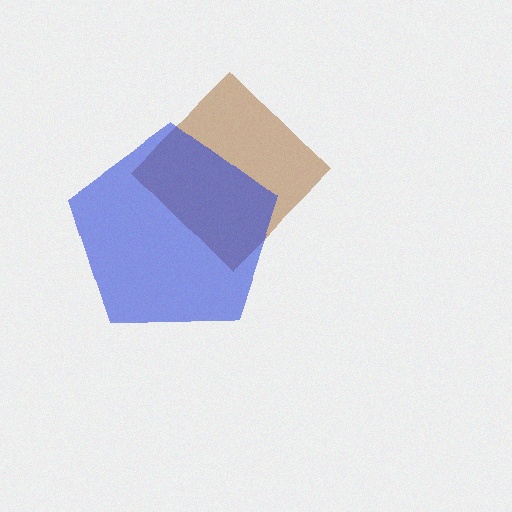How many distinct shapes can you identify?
There are 2 distinct shapes: a brown diamond, a blue pentagon.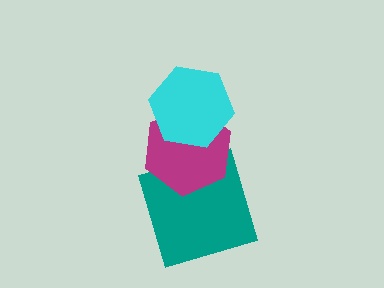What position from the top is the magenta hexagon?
The magenta hexagon is 2nd from the top.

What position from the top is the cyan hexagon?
The cyan hexagon is 1st from the top.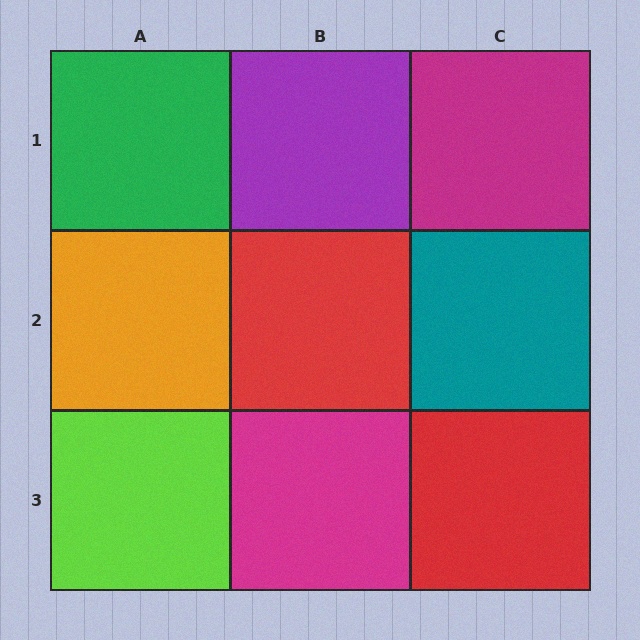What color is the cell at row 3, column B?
Magenta.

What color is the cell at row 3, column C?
Red.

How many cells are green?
1 cell is green.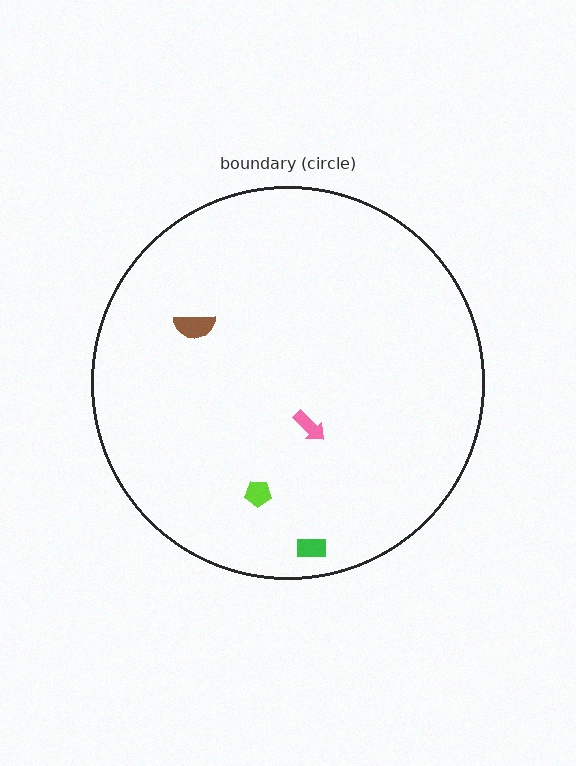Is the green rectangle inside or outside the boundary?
Inside.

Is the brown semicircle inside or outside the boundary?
Inside.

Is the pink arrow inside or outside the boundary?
Inside.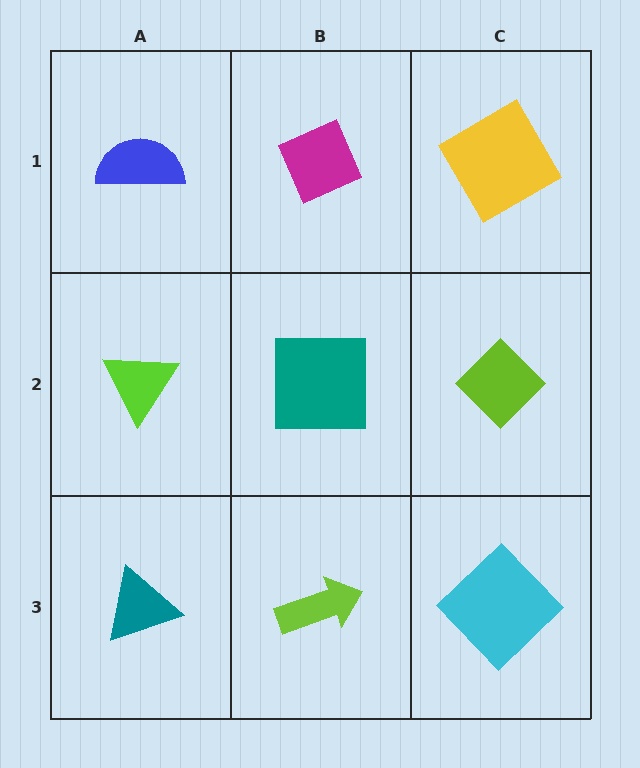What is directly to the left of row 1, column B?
A blue semicircle.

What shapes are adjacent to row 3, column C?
A lime diamond (row 2, column C), a lime arrow (row 3, column B).